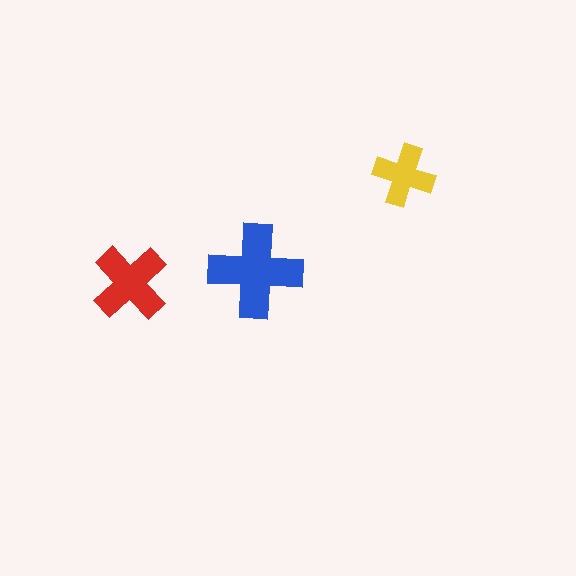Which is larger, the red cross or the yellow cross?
The red one.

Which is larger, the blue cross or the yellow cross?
The blue one.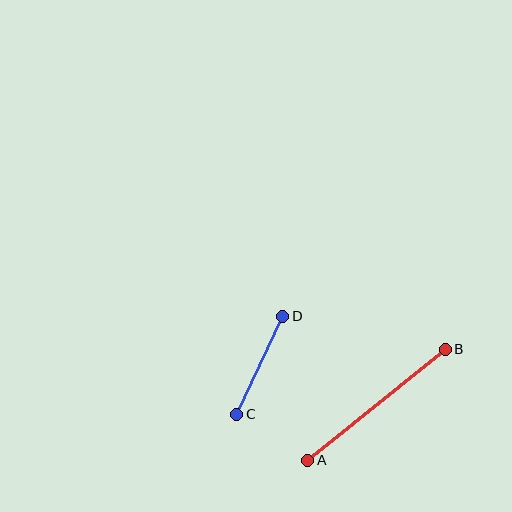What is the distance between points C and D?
The distance is approximately 108 pixels.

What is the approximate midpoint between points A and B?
The midpoint is at approximately (376, 405) pixels.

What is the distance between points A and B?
The distance is approximately 177 pixels.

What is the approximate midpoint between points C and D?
The midpoint is at approximately (260, 365) pixels.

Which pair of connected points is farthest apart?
Points A and B are farthest apart.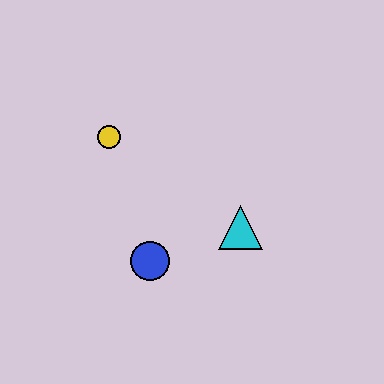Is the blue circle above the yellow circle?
No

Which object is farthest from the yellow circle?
The cyan triangle is farthest from the yellow circle.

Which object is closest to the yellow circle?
The blue circle is closest to the yellow circle.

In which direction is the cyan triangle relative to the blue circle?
The cyan triangle is to the right of the blue circle.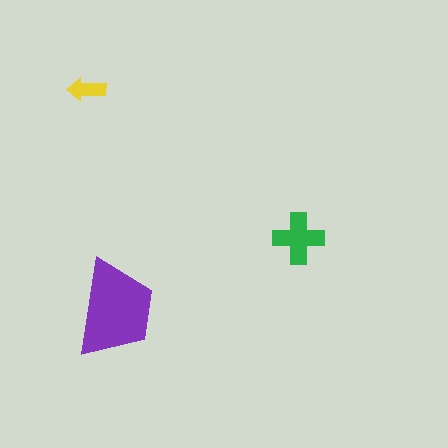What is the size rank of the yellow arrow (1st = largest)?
3rd.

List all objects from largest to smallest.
The purple trapezoid, the green cross, the yellow arrow.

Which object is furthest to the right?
The green cross is rightmost.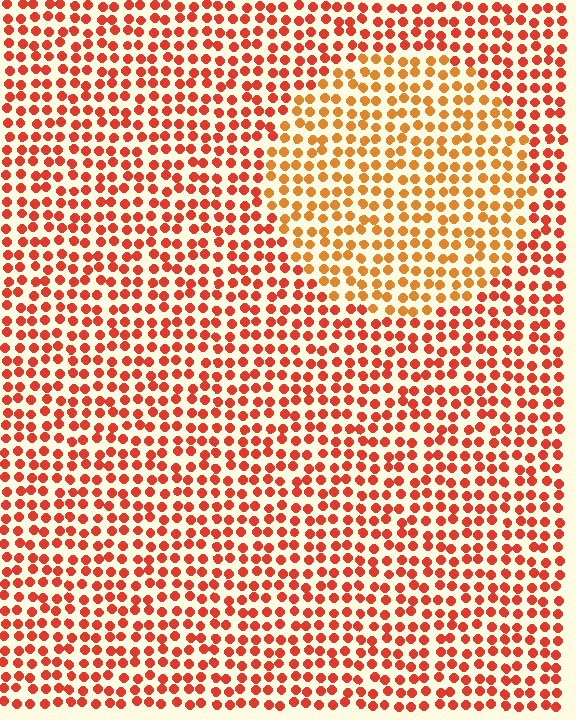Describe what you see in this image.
The image is filled with small red elements in a uniform arrangement. A circle-shaped region is visible where the elements are tinted to a slightly different hue, forming a subtle color boundary.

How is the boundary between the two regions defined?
The boundary is defined purely by a slight shift in hue (about 27 degrees). Spacing, size, and orientation are identical on both sides.